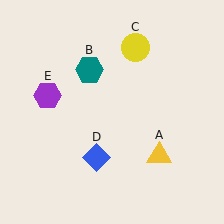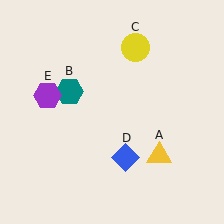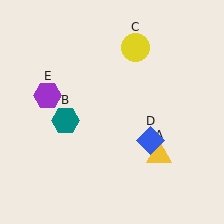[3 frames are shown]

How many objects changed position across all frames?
2 objects changed position: teal hexagon (object B), blue diamond (object D).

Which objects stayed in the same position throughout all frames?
Yellow triangle (object A) and yellow circle (object C) and purple hexagon (object E) remained stationary.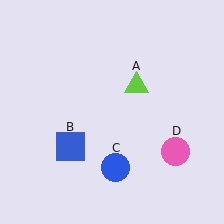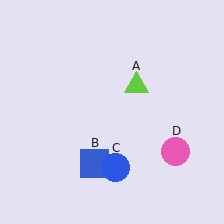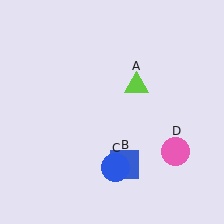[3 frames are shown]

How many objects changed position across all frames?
1 object changed position: blue square (object B).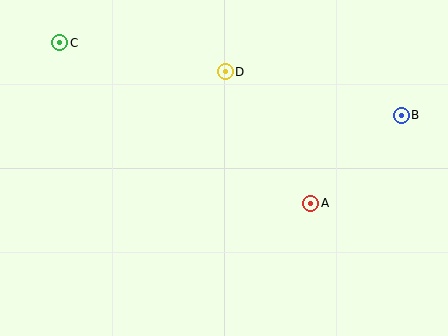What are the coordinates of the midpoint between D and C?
The midpoint between D and C is at (143, 57).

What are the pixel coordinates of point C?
Point C is at (60, 43).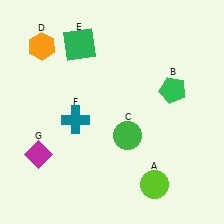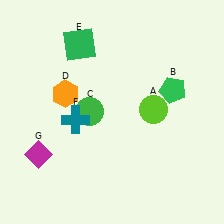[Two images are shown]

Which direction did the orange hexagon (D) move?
The orange hexagon (D) moved down.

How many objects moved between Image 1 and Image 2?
3 objects moved between the two images.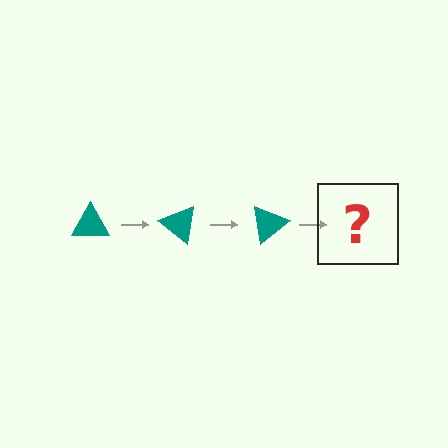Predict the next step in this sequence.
The next step is a teal triangle rotated 120 degrees.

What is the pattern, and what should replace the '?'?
The pattern is that the triangle rotates 40 degrees each step. The '?' should be a teal triangle rotated 120 degrees.